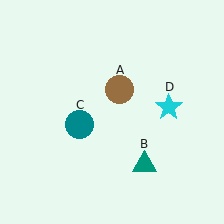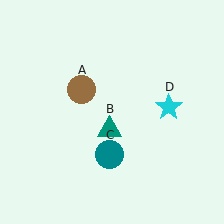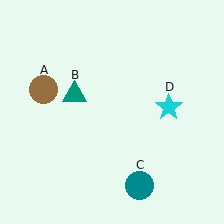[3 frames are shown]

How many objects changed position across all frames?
3 objects changed position: brown circle (object A), teal triangle (object B), teal circle (object C).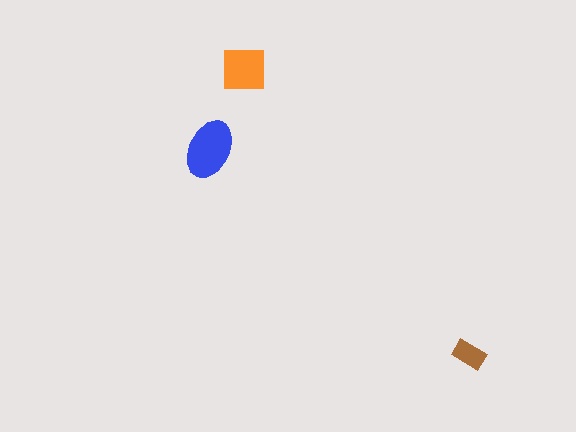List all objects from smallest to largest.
The brown rectangle, the orange square, the blue ellipse.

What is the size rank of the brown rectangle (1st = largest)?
3rd.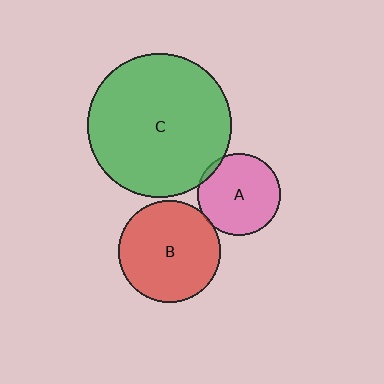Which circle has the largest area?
Circle C (green).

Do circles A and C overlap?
Yes.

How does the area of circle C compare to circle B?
Approximately 2.0 times.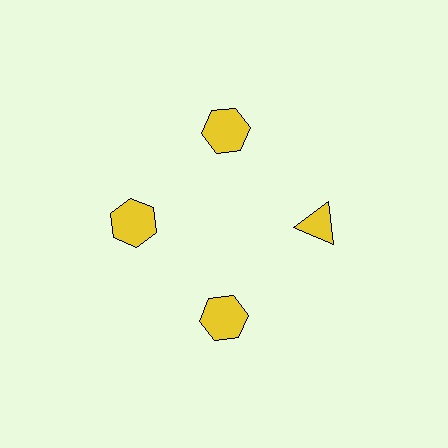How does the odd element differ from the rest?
It has a different shape: triangle instead of hexagon.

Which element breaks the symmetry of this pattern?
The yellow triangle at roughly the 3 o'clock position breaks the symmetry. All other shapes are yellow hexagons.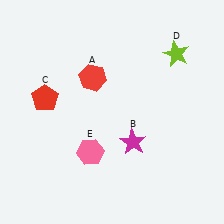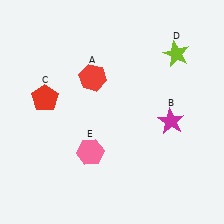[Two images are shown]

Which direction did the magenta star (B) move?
The magenta star (B) moved right.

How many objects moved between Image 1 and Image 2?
1 object moved between the two images.